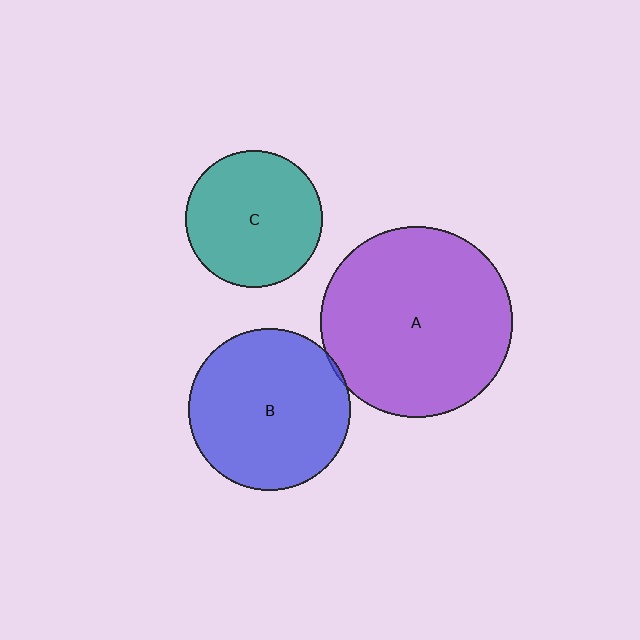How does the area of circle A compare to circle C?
Approximately 2.0 times.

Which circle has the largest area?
Circle A (purple).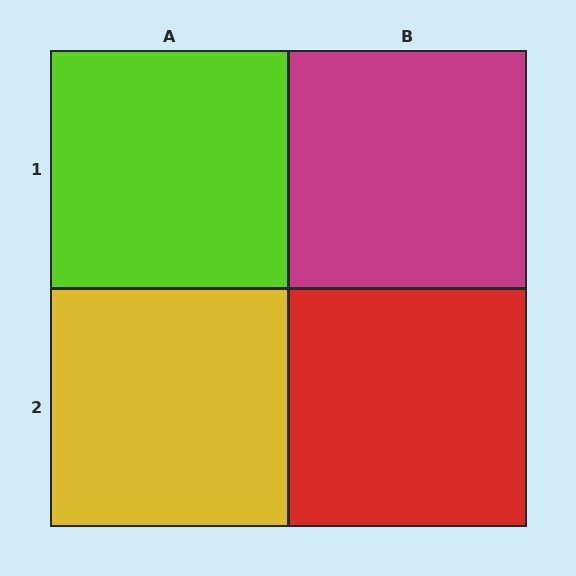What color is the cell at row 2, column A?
Yellow.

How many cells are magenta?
1 cell is magenta.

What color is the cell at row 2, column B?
Red.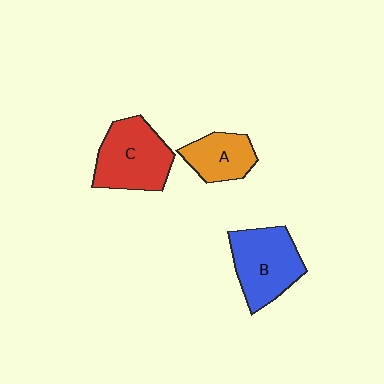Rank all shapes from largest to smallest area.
From largest to smallest: C (red), B (blue), A (orange).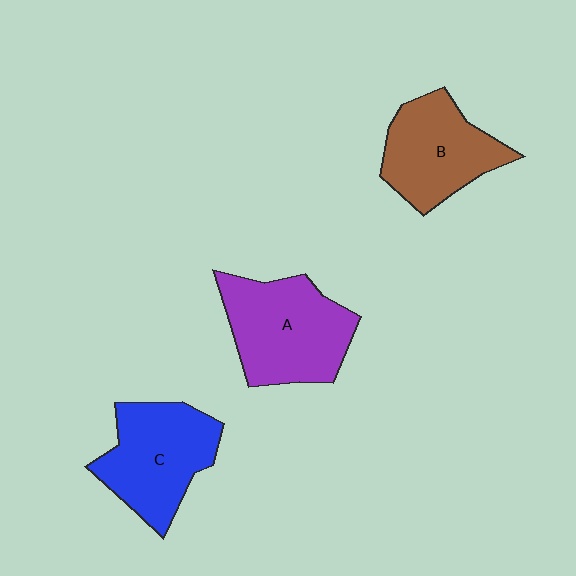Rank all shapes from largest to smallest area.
From largest to smallest: A (purple), C (blue), B (brown).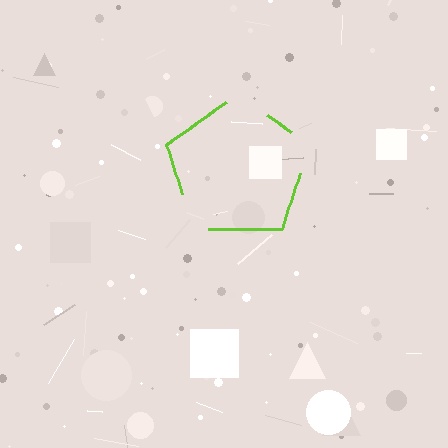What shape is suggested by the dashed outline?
The dashed outline suggests a pentagon.